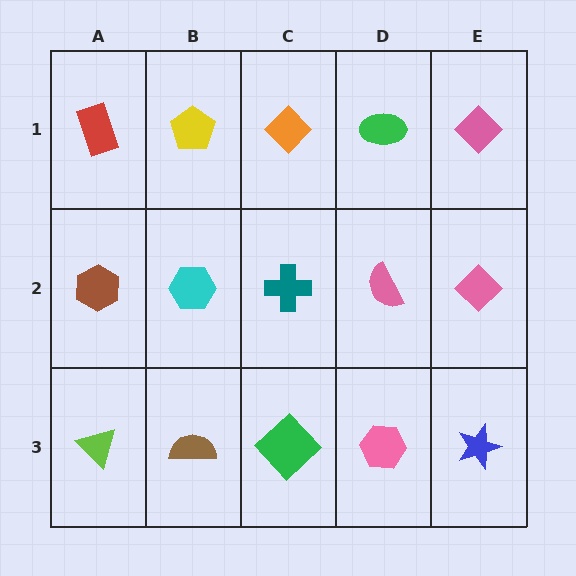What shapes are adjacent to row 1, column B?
A cyan hexagon (row 2, column B), a red rectangle (row 1, column A), an orange diamond (row 1, column C).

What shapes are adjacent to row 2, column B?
A yellow pentagon (row 1, column B), a brown semicircle (row 3, column B), a brown hexagon (row 2, column A), a teal cross (row 2, column C).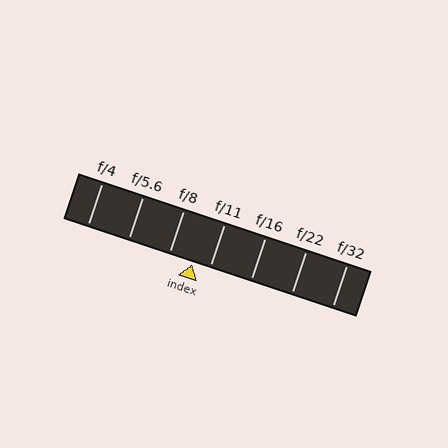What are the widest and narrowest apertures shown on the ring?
The widest aperture shown is f/4 and the narrowest is f/32.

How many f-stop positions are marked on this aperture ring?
There are 7 f-stop positions marked.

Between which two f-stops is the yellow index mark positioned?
The index mark is between f/8 and f/11.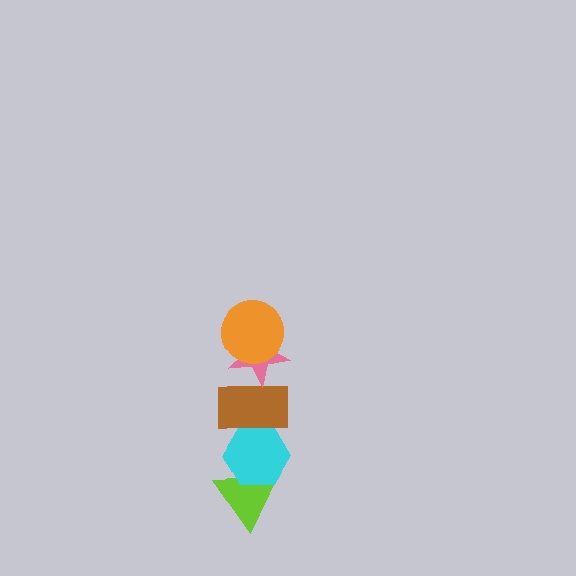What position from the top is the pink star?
The pink star is 2nd from the top.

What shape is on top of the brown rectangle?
The pink star is on top of the brown rectangle.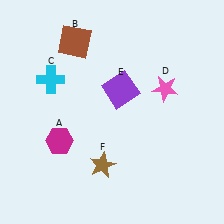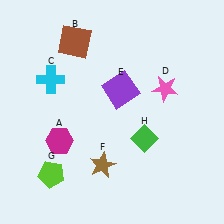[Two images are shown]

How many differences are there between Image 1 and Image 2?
There are 2 differences between the two images.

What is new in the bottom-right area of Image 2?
A green diamond (H) was added in the bottom-right area of Image 2.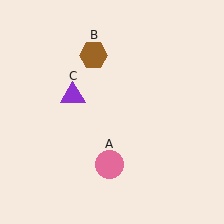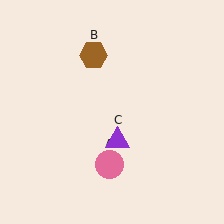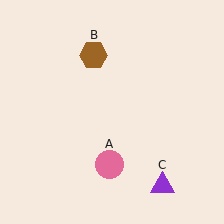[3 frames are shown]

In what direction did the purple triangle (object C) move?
The purple triangle (object C) moved down and to the right.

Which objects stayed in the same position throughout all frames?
Pink circle (object A) and brown hexagon (object B) remained stationary.